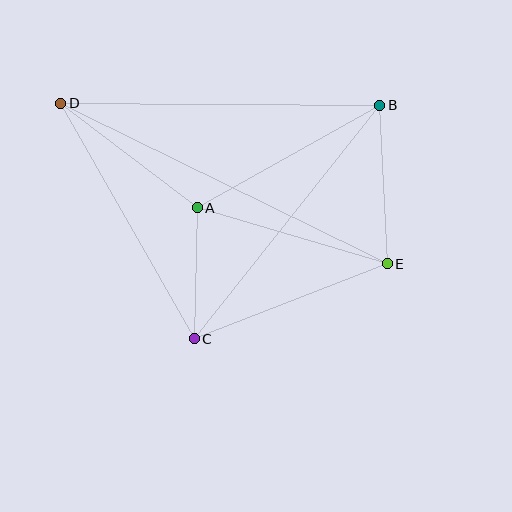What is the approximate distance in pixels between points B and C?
The distance between B and C is approximately 298 pixels.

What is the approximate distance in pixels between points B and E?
The distance between B and E is approximately 159 pixels.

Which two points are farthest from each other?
Points D and E are farthest from each other.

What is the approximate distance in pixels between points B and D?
The distance between B and D is approximately 319 pixels.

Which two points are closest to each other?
Points A and C are closest to each other.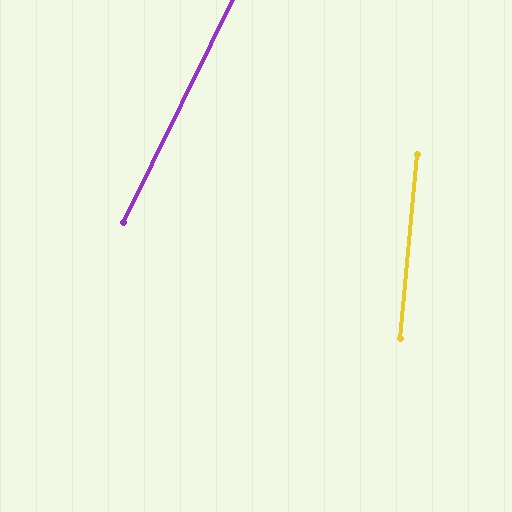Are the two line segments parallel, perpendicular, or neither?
Neither parallel nor perpendicular — they differ by about 21°.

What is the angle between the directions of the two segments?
Approximately 21 degrees.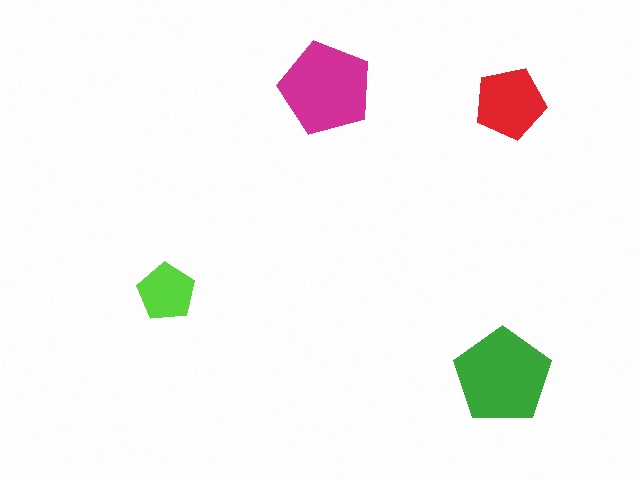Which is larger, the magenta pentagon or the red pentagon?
The magenta one.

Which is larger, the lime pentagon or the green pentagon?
The green one.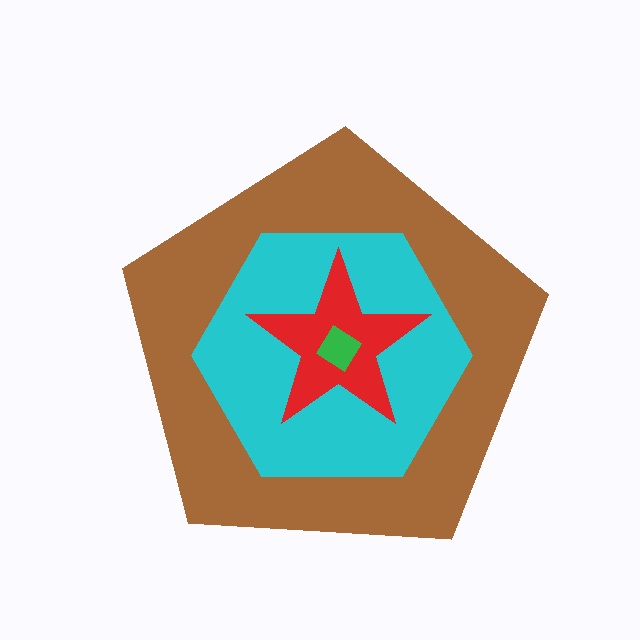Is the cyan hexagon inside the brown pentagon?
Yes.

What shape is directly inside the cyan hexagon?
The red star.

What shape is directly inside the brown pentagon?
The cyan hexagon.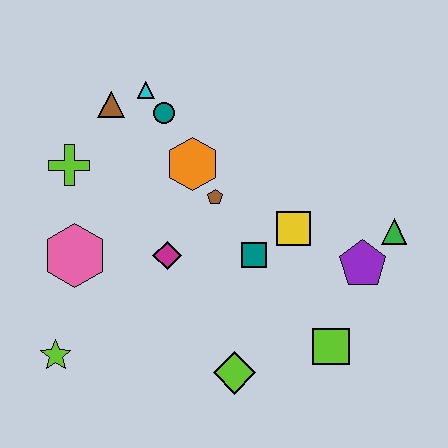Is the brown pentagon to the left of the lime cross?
No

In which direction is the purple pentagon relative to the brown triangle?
The purple pentagon is to the right of the brown triangle.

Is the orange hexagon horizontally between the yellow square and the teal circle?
Yes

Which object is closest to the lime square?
The purple pentagon is closest to the lime square.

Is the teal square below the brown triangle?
Yes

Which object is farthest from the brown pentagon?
The lime star is farthest from the brown pentagon.